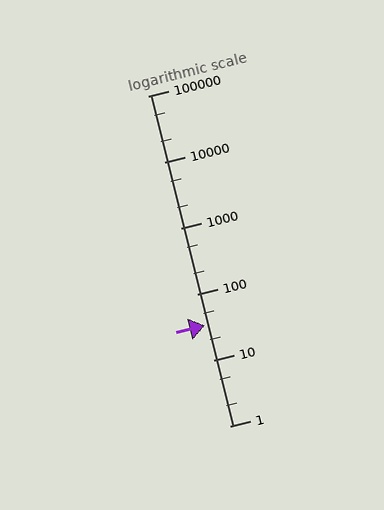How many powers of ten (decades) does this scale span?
The scale spans 5 decades, from 1 to 100000.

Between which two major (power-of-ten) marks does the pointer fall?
The pointer is between 10 and 100.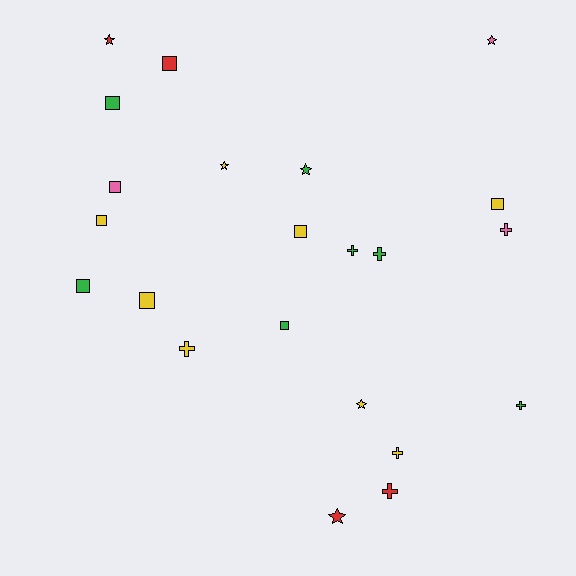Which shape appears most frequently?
Square, with 9 objects.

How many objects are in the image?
There are 22 objects.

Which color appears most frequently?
Yellow, with 8 objects.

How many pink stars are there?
There is 1 pink star.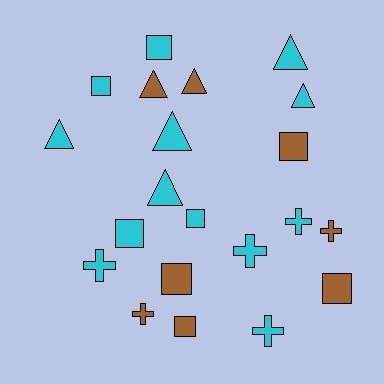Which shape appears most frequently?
Square, with 8 objects.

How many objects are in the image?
There are 21 objects.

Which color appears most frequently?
Cyan, with 13 objects.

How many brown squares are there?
There are 4 brown squares.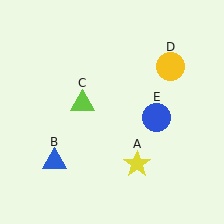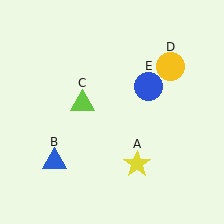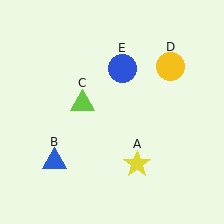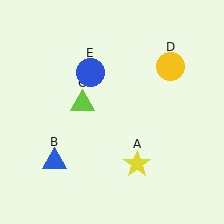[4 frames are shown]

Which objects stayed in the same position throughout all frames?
Yellow star (object A) and blue triangle (object B) and lime triangle (object C) and yellow circle (object D) remained stationary.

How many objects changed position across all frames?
1 object changed position: blue circle (object E).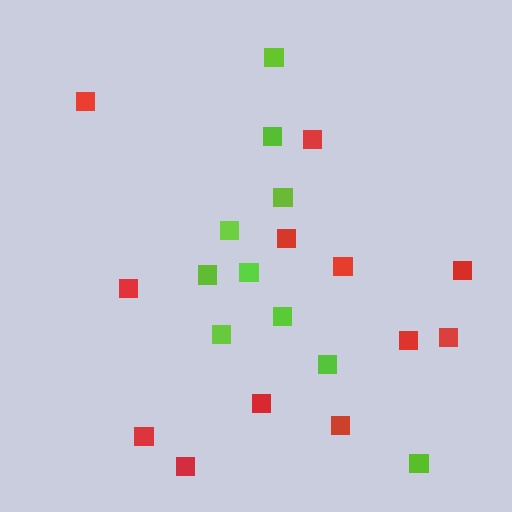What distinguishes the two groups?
There are 2 groups: one group of red squares (12) and one group of lime squares (10).